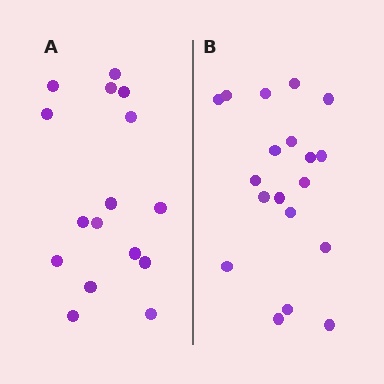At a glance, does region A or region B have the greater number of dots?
Region B (the right region) has more dots.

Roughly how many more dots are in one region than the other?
Region B has just a few more — roughly 2 or 3 more dots than region A.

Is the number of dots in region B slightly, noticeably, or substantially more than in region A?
Region B has only slightly more — the two regions are fairly close. The ratio is roughly 1.2 to 1.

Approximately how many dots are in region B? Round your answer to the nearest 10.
About 20 dots. (The exact count is 19, which rounds to 20.)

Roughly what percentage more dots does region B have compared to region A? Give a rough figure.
About 20% more.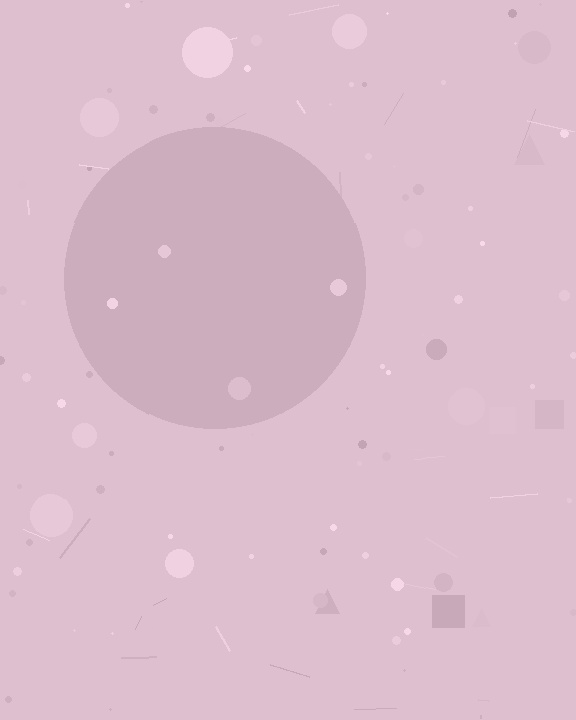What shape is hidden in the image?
A circle is hidden in the image.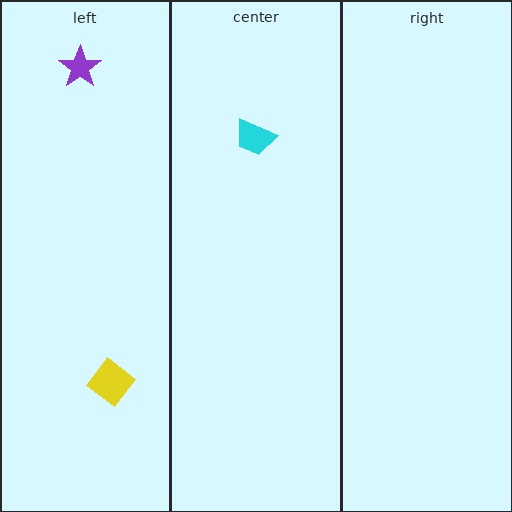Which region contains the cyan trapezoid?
The center region.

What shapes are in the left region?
The yellow diamond, the purple star.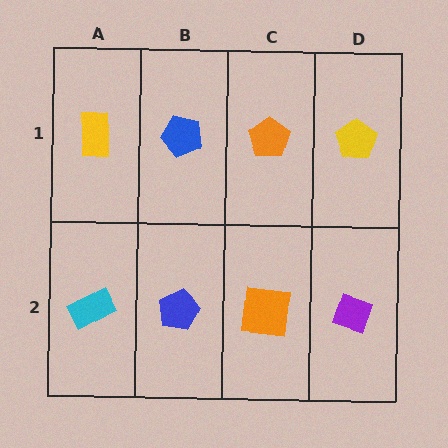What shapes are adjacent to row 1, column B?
A blue pentagon (row 2, column B), a yellow rectangle (row 1, column A), an orange pentagon (row 1, column C).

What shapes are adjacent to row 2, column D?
A yellow pentagon (row 1, column D), an orange square (row 2, column C).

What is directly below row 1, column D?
A purple diamond.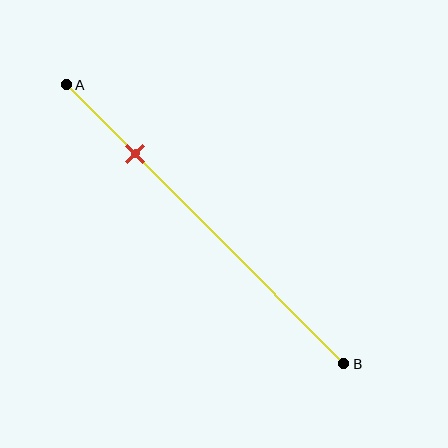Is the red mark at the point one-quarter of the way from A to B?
Yes, the mark is approximately at the one-quarter point.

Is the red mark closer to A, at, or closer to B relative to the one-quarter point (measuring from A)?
The red mark is approximately at the one-quarter point of segment AB.